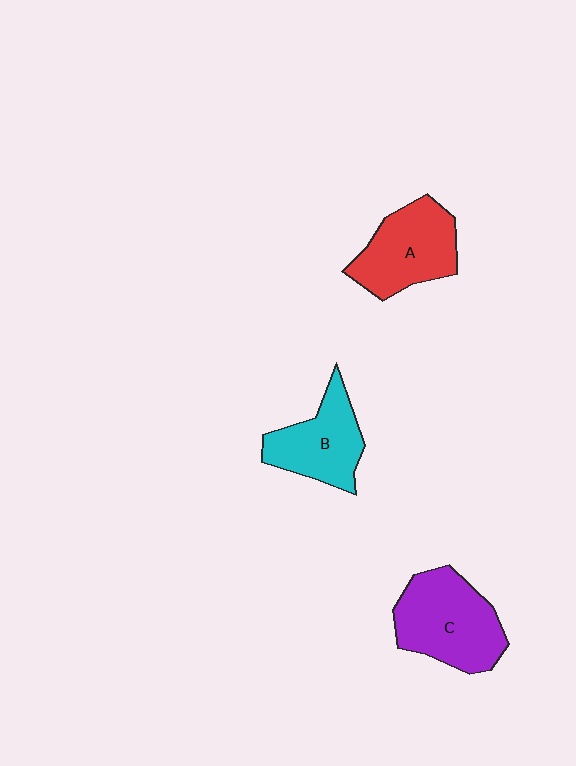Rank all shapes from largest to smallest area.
From largest to smallest: C (purple), A (red), B (cyan).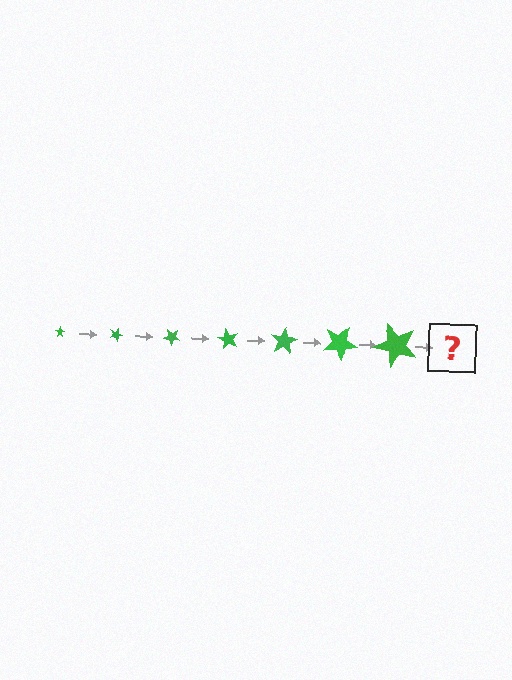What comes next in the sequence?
The next element should be a star, larger than the previous one and rotated 140 degrees from the start.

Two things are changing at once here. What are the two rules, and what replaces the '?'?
The two rules are that the star grows larger each step and it rotates 20 degrees each step. The '?' should be a star, larger than the previous one and rotated 140 degrees from the start.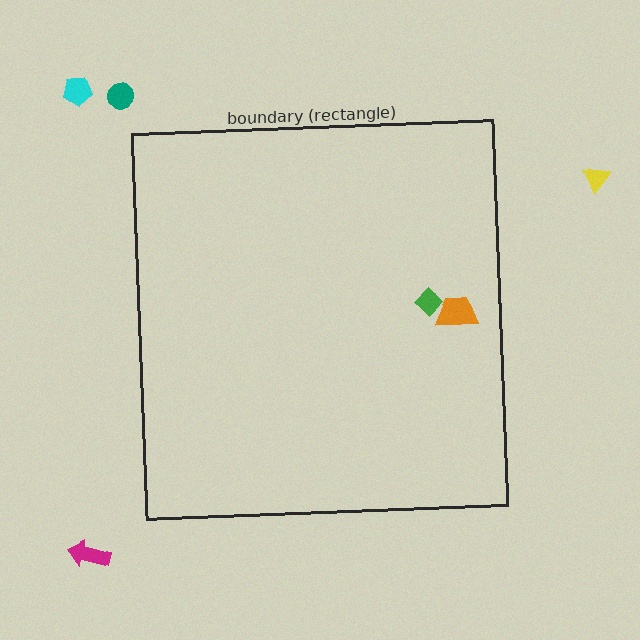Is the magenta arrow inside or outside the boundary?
Outside.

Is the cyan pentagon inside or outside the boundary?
Outside.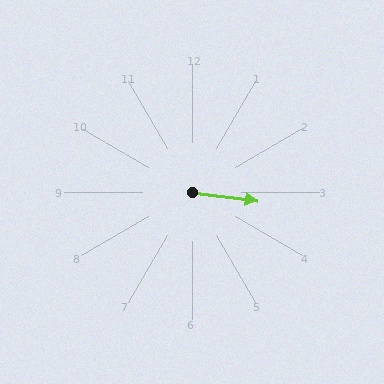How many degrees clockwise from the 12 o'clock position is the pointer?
Approximately 97 degrees.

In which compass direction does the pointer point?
East.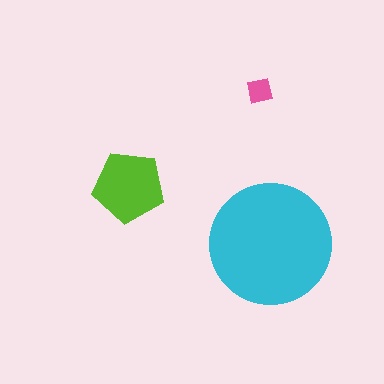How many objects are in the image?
There are 3 objects in the image.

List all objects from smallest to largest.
The pink square, the lime pentagon, the cyan circle.